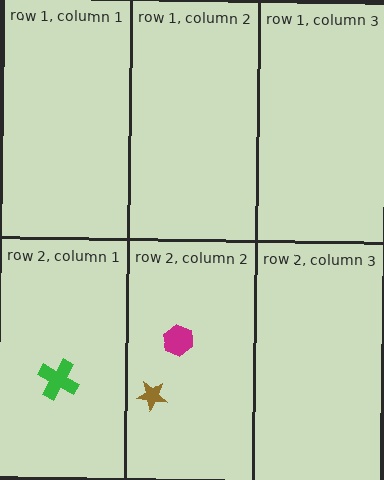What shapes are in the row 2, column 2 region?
The magenta hexagon, the brown star.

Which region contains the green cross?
The row 2, column 1 region.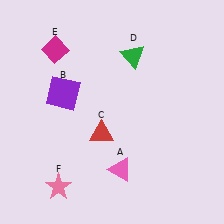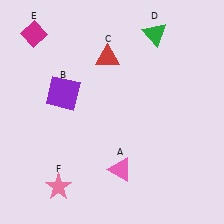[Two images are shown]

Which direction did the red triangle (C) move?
The red triangle (C) moved up.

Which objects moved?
The objects that moved are: the red triangle (C), the green triangle (D), the magenta diamond (E).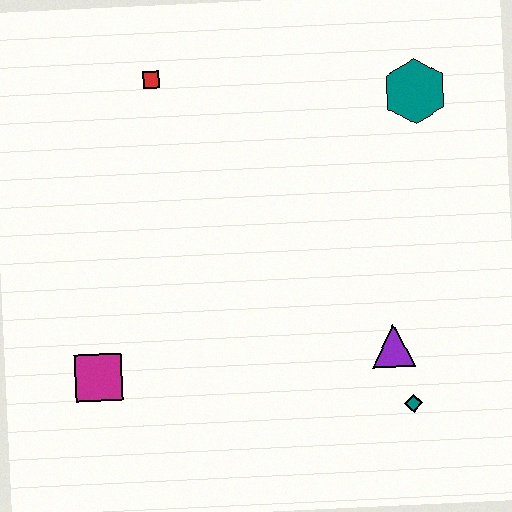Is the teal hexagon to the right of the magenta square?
Yes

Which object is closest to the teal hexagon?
The purple triangle is closest to the teal hexagon.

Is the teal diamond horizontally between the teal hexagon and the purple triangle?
Yes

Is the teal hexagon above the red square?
No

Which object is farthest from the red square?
The teal diamond is farthest from the red square.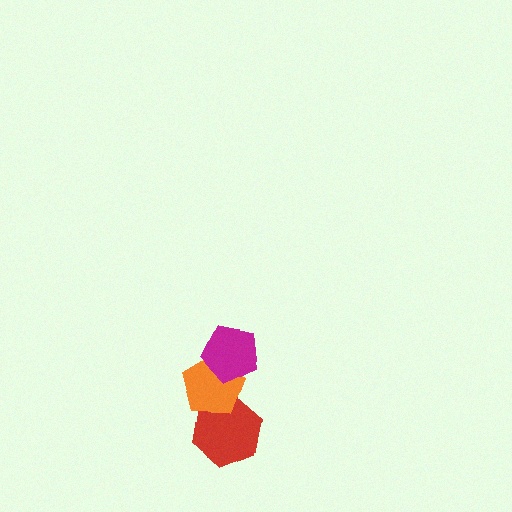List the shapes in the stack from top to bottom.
From top to bottom: the magenta pentagon, the orange pentagon, the red hexagon.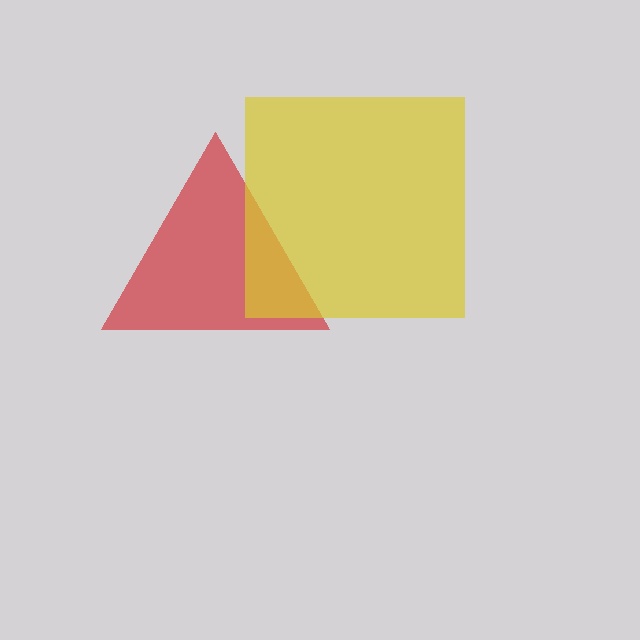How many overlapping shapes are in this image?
There are 2 overlapping shapes in the image.